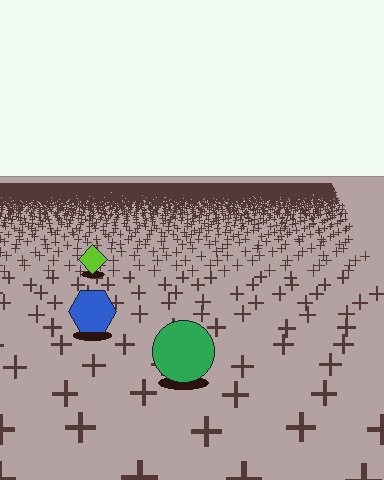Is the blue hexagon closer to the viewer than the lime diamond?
Yes. The blue hexagon is closer — you can tell from the texture gradient: the ground texture is coarser near it.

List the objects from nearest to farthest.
From nearest to farthest: the green circle, the blue hexagon, the lime diamond.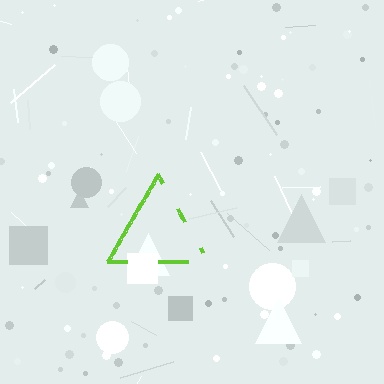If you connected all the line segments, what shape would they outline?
They would outline a triangle.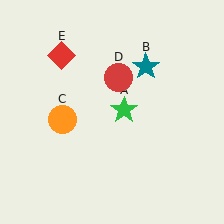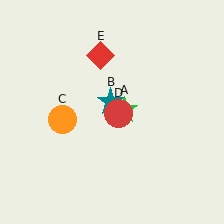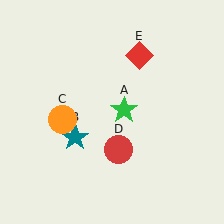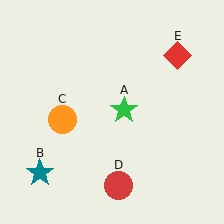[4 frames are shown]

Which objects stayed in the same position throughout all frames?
Green star (object A) and orange circle (object C) remained stationary.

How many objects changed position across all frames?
3 objects changed position: teal star (object B), red circle (object D), red diamond (object E).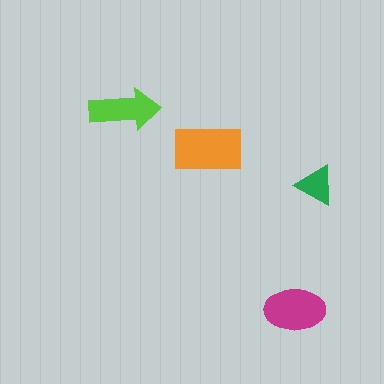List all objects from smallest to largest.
The green triangle, the lime arrow, the magenta ellipse, the orange rectangle.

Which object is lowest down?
The magenta ellipse is bottommost.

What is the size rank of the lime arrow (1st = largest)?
3rd.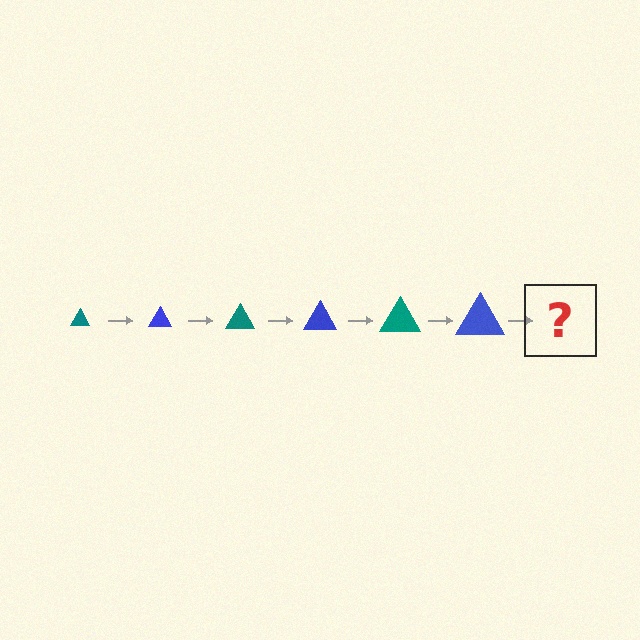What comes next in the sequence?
The next element should be a teal triangle, larger than the previous one.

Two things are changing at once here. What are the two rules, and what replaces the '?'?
The two rules are that the triangle grows larger each step and the color cycles through teal and blue. The '?' should be a teal triangle, larger than the previous one.